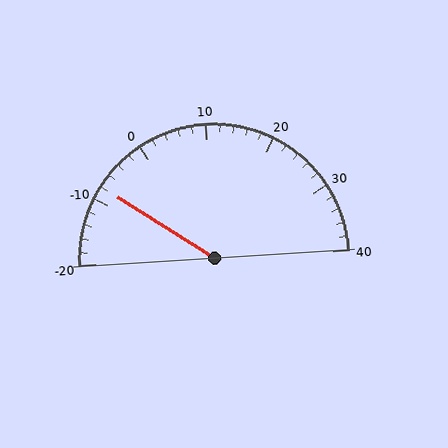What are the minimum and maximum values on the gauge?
The gauge ranges from -20 to 40.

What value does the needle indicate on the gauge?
The needle indicates approximately -8.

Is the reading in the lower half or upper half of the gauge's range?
The reading is in the lower half of the range (-20 to 40).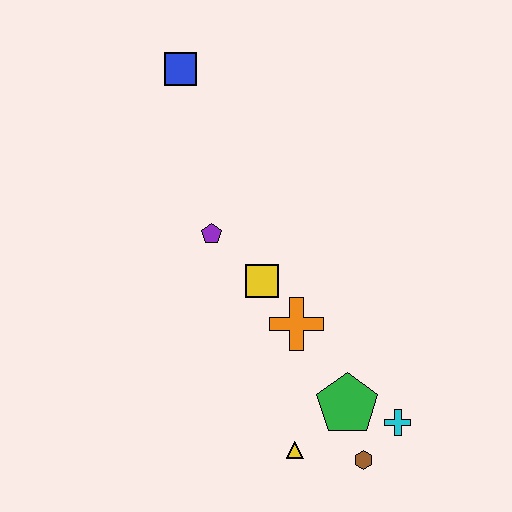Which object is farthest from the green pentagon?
The blue square is farthest from the green pentagon.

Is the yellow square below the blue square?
Yes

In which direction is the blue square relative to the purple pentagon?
The blue square is above the purple pentagon.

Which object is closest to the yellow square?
The orange cross is closest to the yellow square.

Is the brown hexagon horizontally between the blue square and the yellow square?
No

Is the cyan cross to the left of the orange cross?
No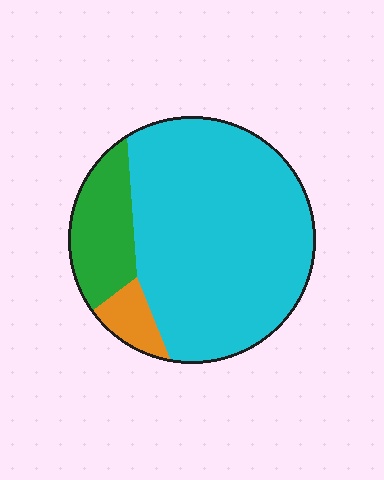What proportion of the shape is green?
Green takes up about one sixth (1/6) of the shape.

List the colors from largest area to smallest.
From largest to smallest: cyan, green, orange.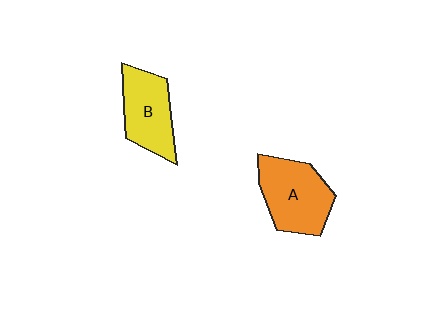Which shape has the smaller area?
Shape B (yellow).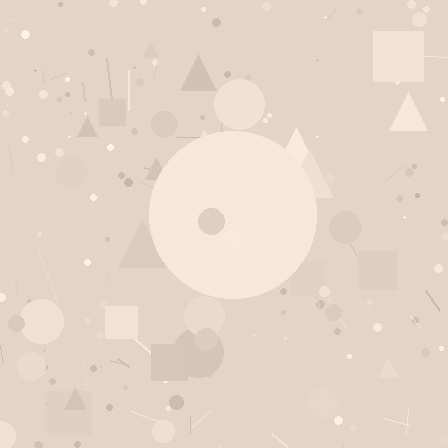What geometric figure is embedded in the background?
A circle is embedded in the background.